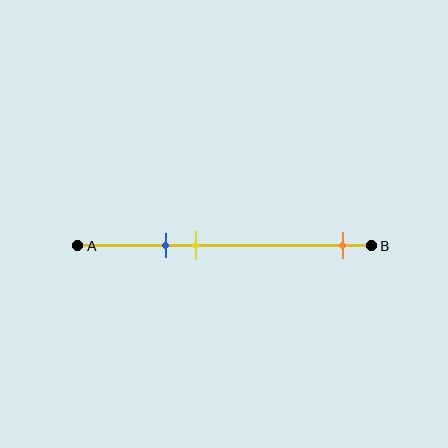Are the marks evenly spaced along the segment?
No, the marks are not evenly spaced.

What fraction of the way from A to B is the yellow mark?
The yellow mark is approximately 40% (0.4) of the way from A to B.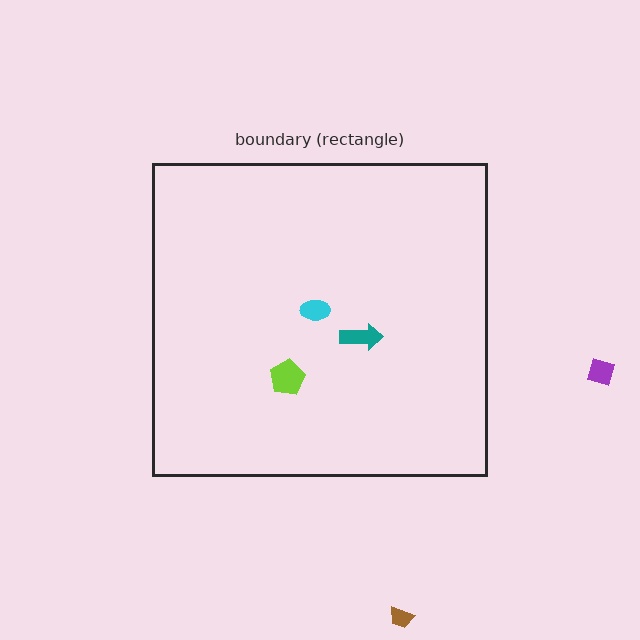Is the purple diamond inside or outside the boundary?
Outside.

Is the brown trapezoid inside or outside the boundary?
Outside.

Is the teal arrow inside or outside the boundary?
Inside.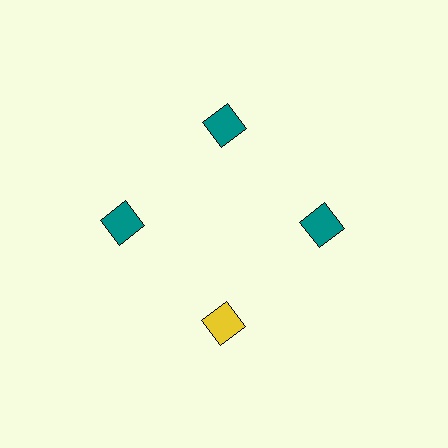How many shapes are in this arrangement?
There are 4 shapes arranged in a ring pattern.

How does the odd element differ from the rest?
It has a different color: yellow instead of teal.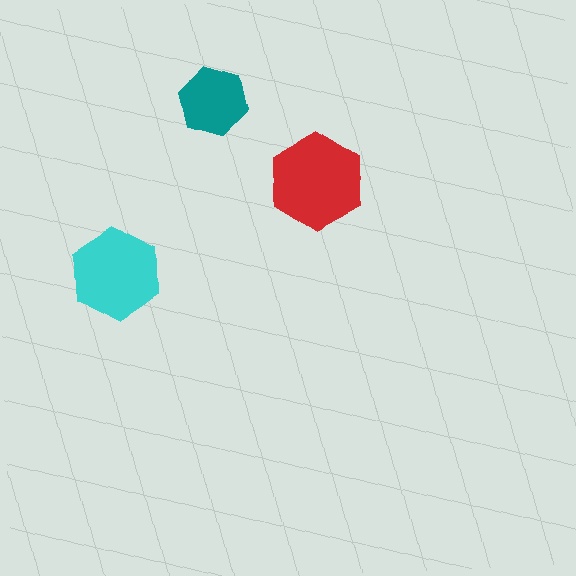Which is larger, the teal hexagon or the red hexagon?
The red one.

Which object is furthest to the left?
The cyan hexagon is leftmost.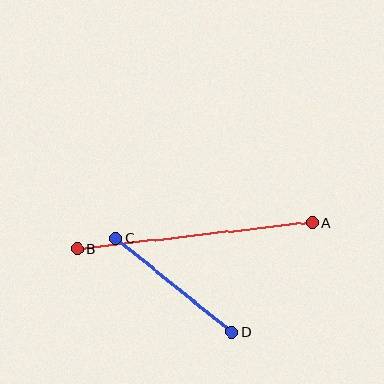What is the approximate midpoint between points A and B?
The midpoint is at approximately (195, 236) pixels.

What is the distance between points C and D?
The distance is approximately 149 pixels.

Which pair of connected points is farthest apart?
Points A and B are farthest apart.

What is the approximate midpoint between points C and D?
The midpoint is at approximately (174, 285) pixels.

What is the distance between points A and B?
The distance is approximately 236 pixels.